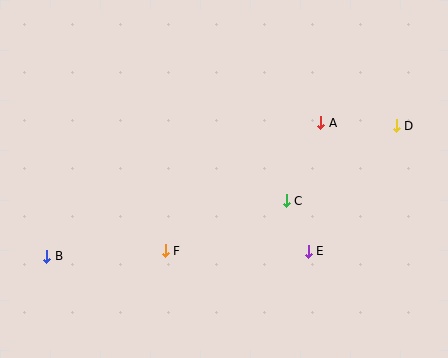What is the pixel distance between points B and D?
The distance between B and D is 373 pixels.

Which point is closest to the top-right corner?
Point D is closest to the top-right corner.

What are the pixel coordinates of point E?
Point E is at (308, 251).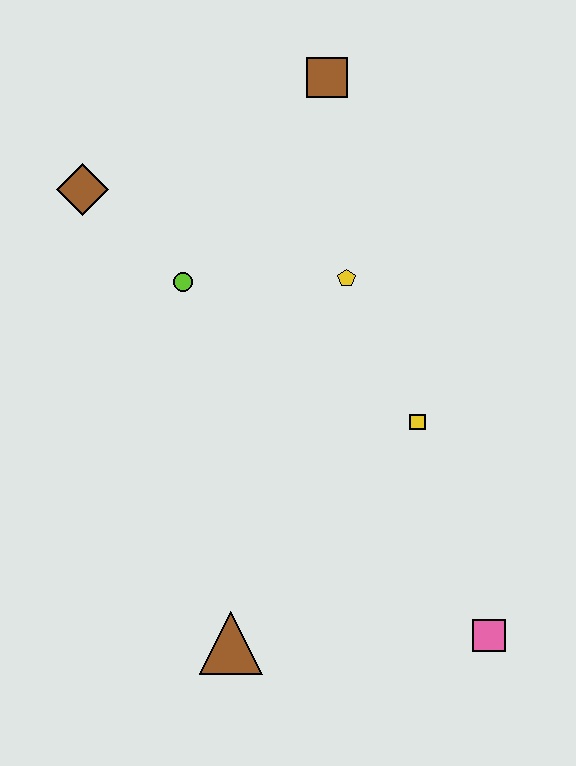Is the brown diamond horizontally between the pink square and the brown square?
No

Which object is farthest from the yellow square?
The brown diamond is farthest from the yellow square.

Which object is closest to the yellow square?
The yellow pentagon is closest to the yellow square.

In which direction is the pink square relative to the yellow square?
The pink square is below the yellow square.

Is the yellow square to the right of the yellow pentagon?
Yes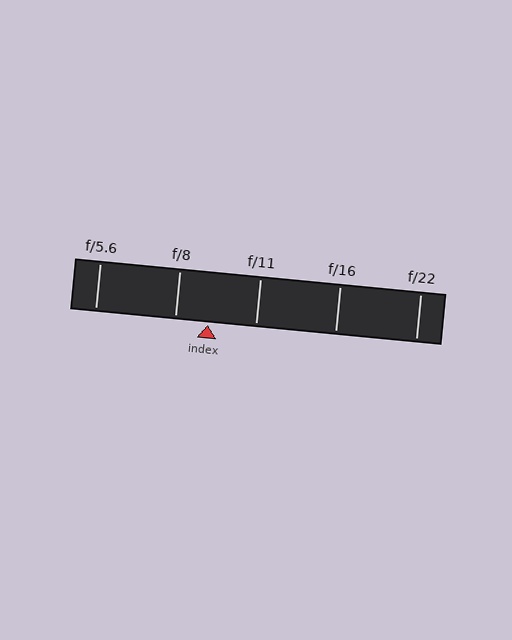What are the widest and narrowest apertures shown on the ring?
The widest aperture shown is f/5.6 and the narrowest is f/22.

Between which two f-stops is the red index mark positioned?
The index mark is between f/8 and f/11.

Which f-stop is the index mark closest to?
The index mark is closest to f/8.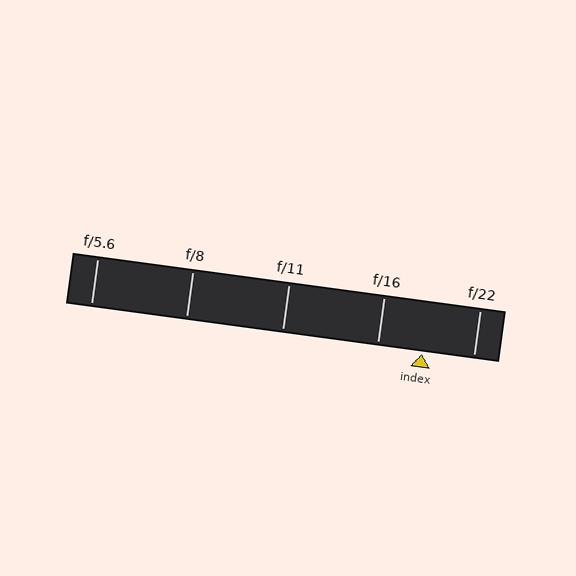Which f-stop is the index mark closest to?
The index mark is closest to f/16.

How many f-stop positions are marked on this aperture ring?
There are 5 f-stop positions marked.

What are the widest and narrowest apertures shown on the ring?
The widest aperture shown is f/5.6 and the narrowest is f/22.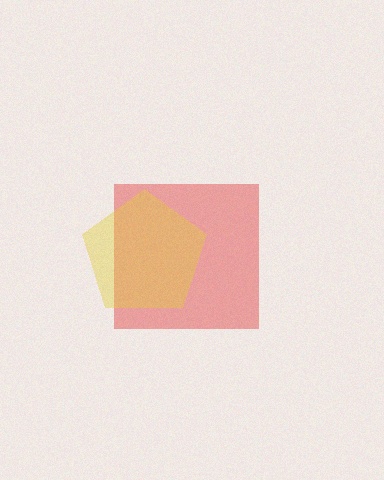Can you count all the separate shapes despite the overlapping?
Yes, there are 2 separate shapes.